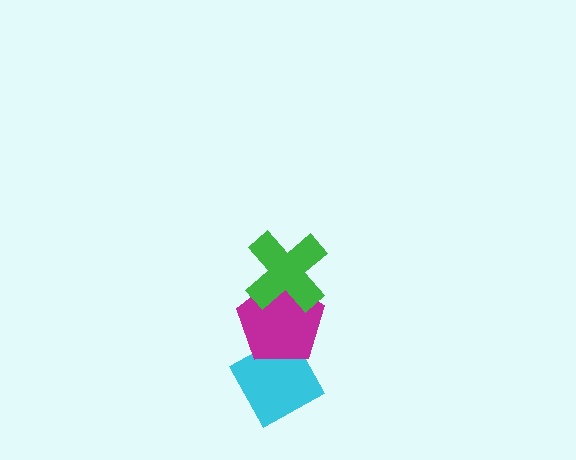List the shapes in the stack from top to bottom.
From top to bottom: the green cross, the magenta pentagon, the cyan diamond.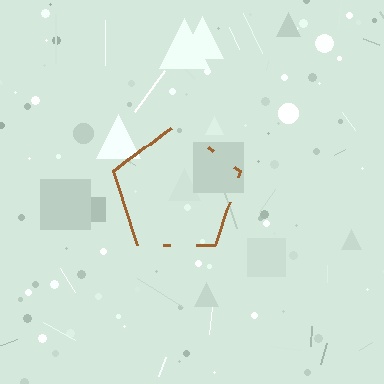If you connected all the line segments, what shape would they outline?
They would outline a pentagon.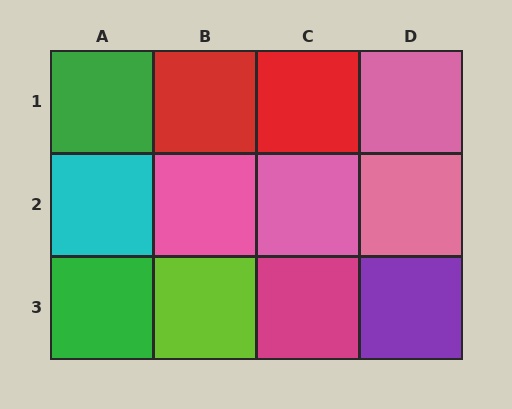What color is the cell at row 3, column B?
Lime.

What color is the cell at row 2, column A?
Cyan.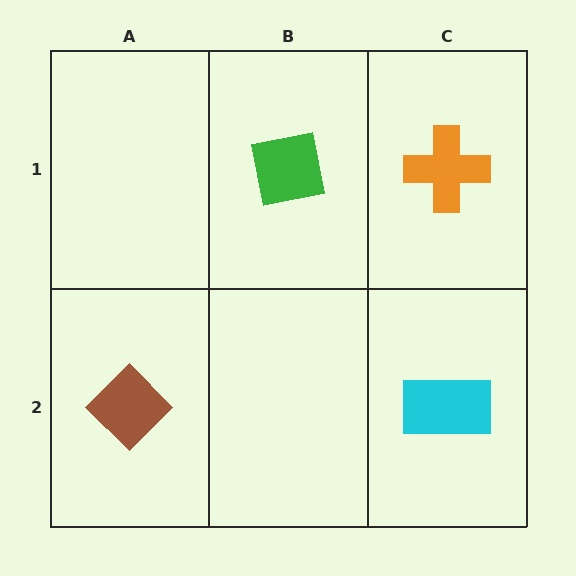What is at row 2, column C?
A cyan rectangle.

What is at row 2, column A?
A brown diamond.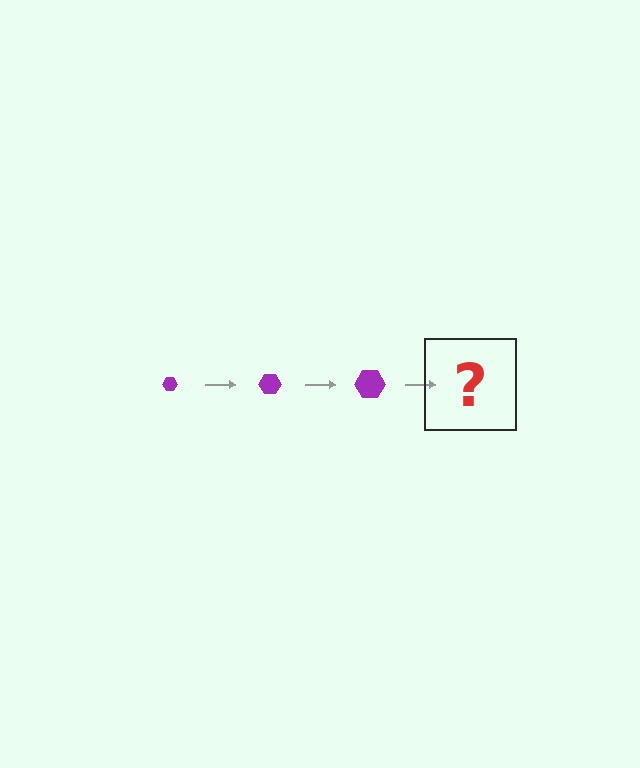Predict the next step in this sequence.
The next step is a purple hexagon, larger than the previous one.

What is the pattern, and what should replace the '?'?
The pattern is that the hexagon gets progressively larger each step. The '?' should be a purple hexagon, larger than the previous one.